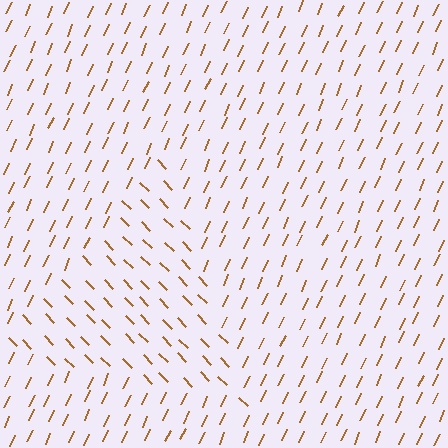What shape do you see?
I see a triangle.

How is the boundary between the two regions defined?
The boundary is defined purely by a change in line orientation (approximately 69 degrees difference). All lines are the same color and thickness.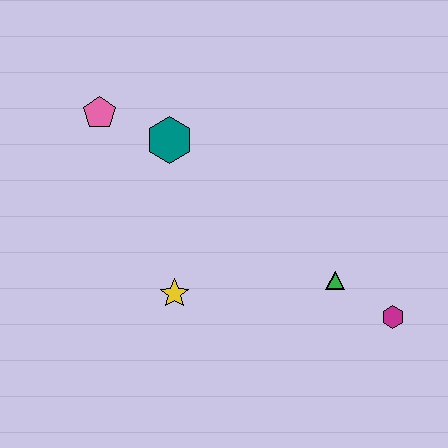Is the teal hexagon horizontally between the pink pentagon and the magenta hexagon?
Yes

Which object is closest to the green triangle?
The magenta hexagon is closest to the green triangle.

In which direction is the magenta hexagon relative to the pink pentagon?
The magenta hexagon is to the right of the pink pentagon.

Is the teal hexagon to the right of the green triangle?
No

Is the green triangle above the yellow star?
Yes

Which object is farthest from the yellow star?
The magenta hexagon is farthest from the yellow star.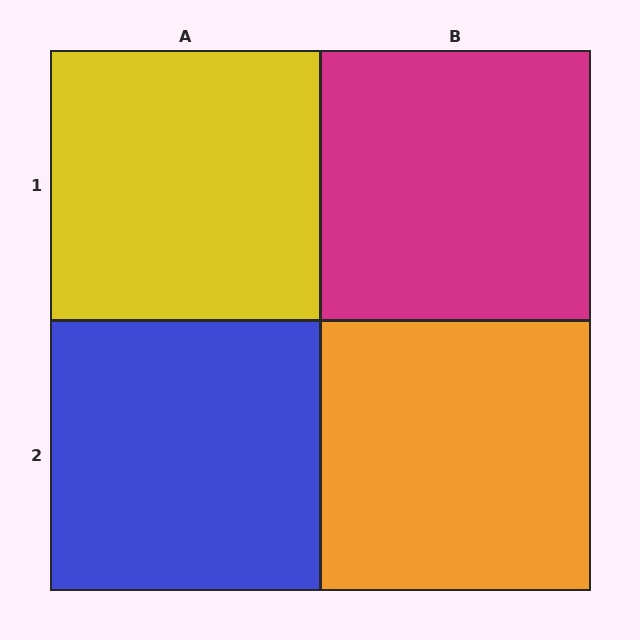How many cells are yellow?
1 cell is yellow.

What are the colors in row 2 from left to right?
Blue, orange.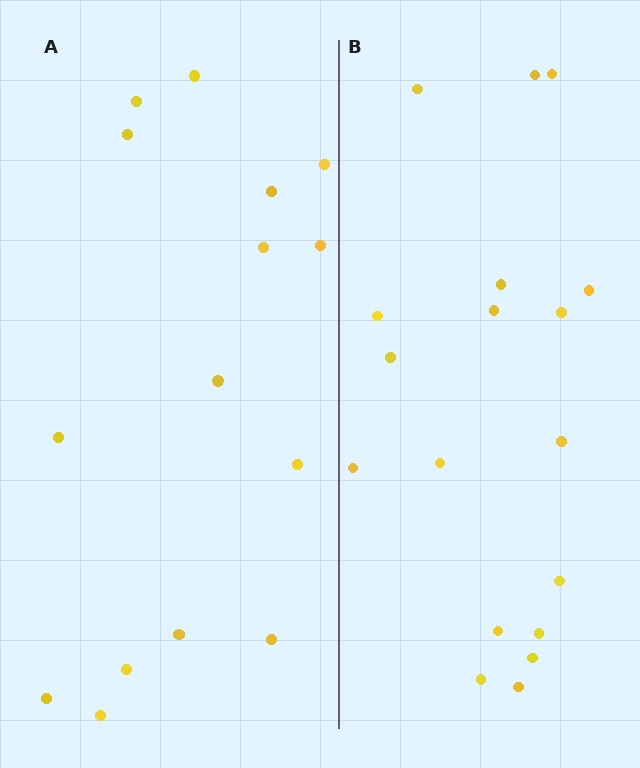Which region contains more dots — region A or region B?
Region B (the right region) has more dots.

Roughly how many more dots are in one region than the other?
Region B has just a few more — roughly 2 or 3 more dots than region A.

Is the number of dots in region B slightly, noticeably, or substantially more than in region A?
Region B has only slightly more — the two regions are fairly close. The ratio is roughly 1.2 to 1.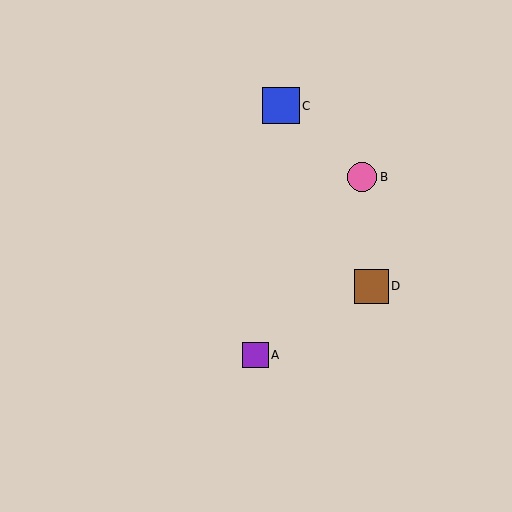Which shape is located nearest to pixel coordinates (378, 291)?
The brown square (labeled D) at (371, 286) is nearest to that location.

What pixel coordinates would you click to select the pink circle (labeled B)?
Click at (362, 177) to select the pink circle B.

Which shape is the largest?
The blue square (labeled C) is the largest.